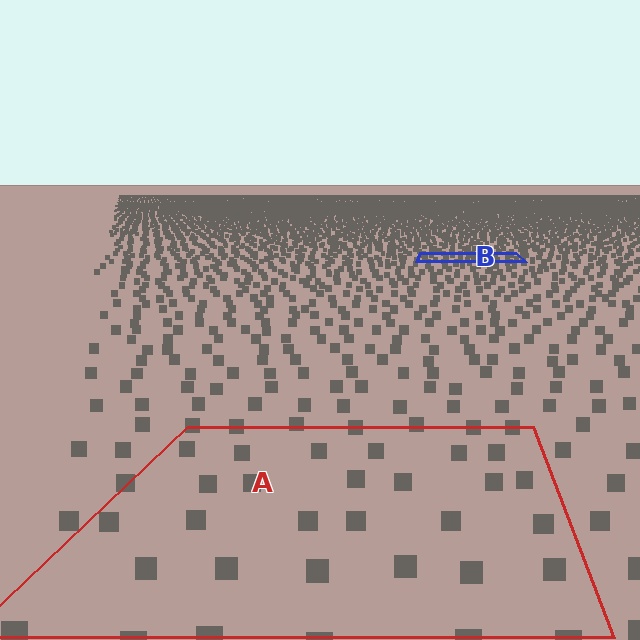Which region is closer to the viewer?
Region A is closer. The texture elements there are larger and more spread out.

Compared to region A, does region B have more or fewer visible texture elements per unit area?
Region B has more texture elements per unit area — they are packed more densely because it is farther away.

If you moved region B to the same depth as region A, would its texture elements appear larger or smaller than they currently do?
They would appear larger. At a closer depth, the same texture elements are projected at a bigger on-screen size.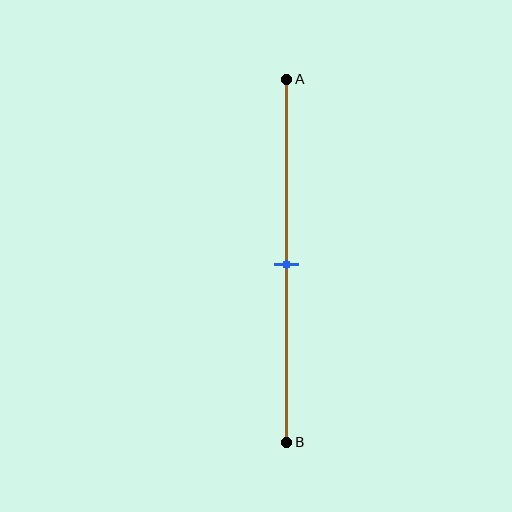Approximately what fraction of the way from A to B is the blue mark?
The blue mark is approximately 50% of the way from A to B.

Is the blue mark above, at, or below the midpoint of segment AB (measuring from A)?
The blue mark is approximately at the midpoint of segment AB.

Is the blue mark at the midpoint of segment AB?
Yes, the mark is approximately at the midpoint.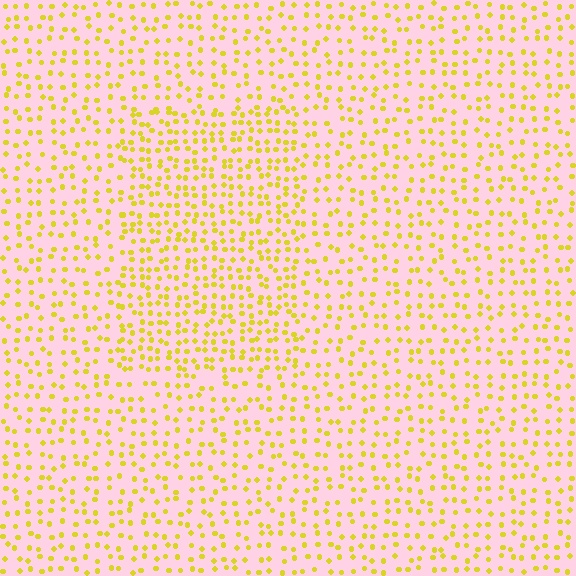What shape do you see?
I see a rectangle.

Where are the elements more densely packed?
The elements are more densely packed inside the rectangle boundary.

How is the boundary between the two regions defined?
The boundary is defined by a change in element density (approximately 1.6x ratio). All elements are the same color, size, and shape.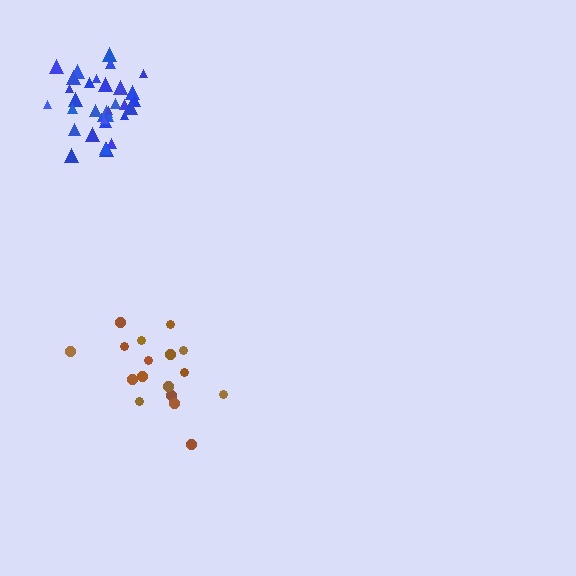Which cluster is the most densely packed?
Blue.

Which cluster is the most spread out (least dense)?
Brown.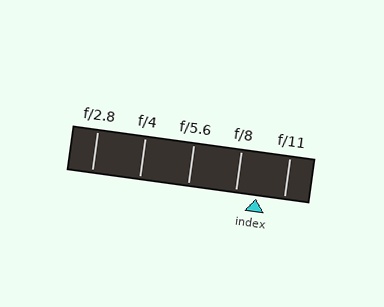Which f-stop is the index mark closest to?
The index mark is closest to f/8.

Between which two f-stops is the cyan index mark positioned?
The index mark is between f/8 and f/11.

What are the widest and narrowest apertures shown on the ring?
The widest aperture shown is f/2.8 and the narrowest is f/11.